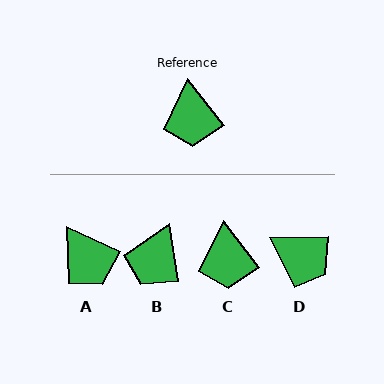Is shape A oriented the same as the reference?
No, it is off by about 28 degrees.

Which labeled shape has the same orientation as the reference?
C.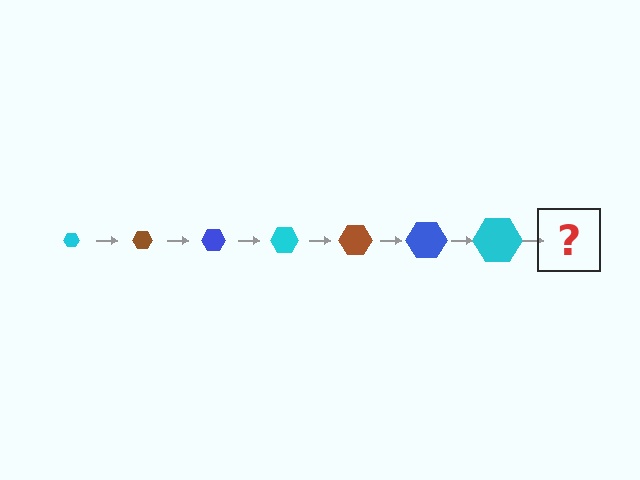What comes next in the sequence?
The next element should be a brown hexagon, larger than the previous one.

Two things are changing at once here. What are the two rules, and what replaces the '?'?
The two rules are that the hexagon grows larger each step and the color cycles through cyan, brown, and blue. The '?' should be a brown hexagon, larger than the previous one.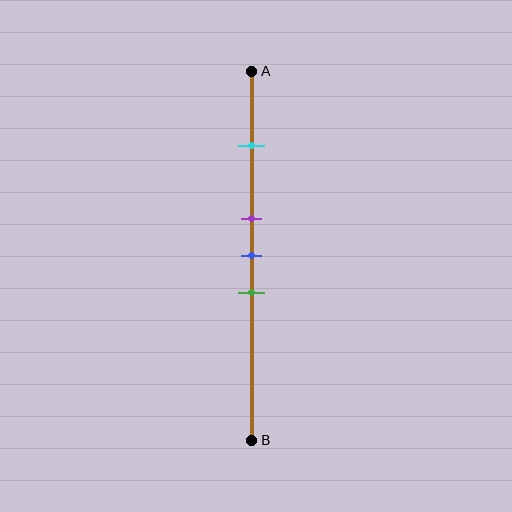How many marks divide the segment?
There are 4 marks dividing the segment.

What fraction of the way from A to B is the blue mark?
The blue mark is approximately 50% (0.5) of the way from A to B.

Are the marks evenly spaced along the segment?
No, the marks are not evenly spaced.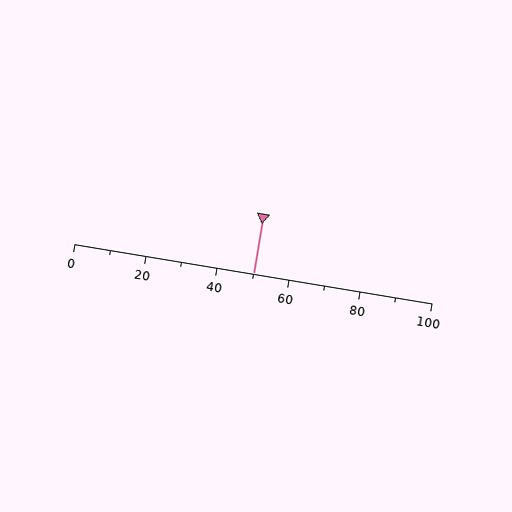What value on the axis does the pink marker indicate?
The marker indicates approximately 50.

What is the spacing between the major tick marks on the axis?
The major ticks are spaced 20 apart.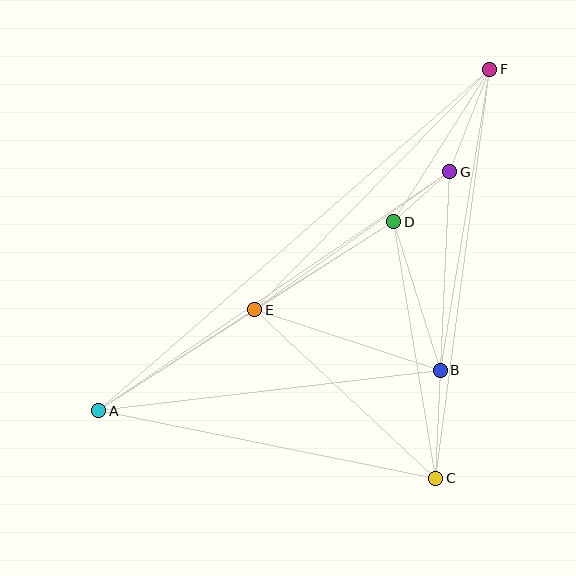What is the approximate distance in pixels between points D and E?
The distance between D and E is approximately 164 pixels.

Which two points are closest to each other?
Points D and G are closest to each other.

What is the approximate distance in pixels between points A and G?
The distance between A and G is approximately 424 pixels.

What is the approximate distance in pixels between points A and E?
The distance between A and E is approximately 185 pixels.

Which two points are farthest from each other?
Points A and F are farthest from each other.